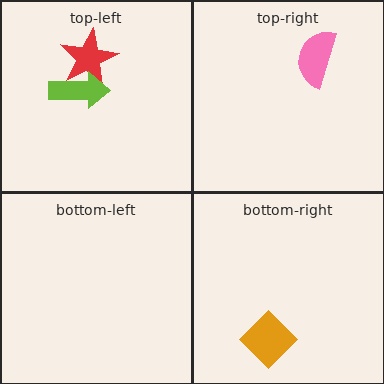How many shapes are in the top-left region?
2.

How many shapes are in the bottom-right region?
1.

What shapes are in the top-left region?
The red star, the lime arrow.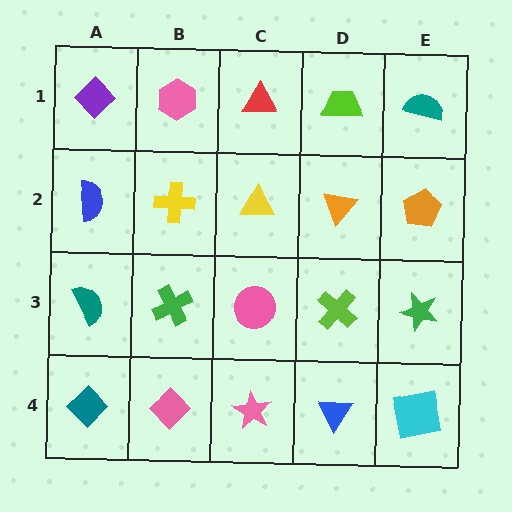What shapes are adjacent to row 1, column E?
An orange pentagon (row 2, column E), a lime trapezoid (row 1, column D).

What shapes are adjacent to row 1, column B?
A yellow cross (row 2, column B), a purple diamond (row 1, column A), a red triangle (row 1, column C).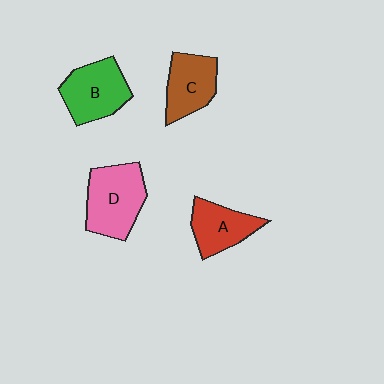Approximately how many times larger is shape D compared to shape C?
Approximately 1.3 times.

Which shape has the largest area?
Shape D (pink).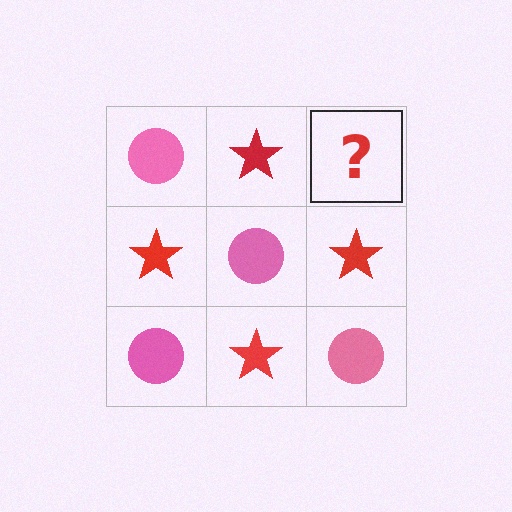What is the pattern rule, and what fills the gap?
The rule is that it alternates pink circle and red star in a checkerboard pattern. The gap should be filled with a pink circle.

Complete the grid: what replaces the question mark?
The question mark should be replaced with a pink circle.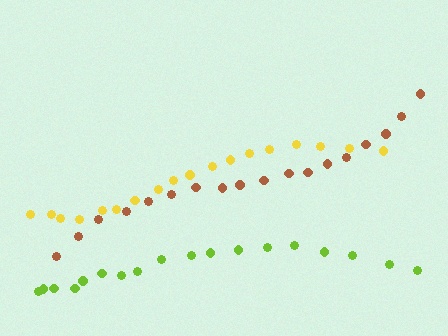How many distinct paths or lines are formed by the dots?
There are 3 distinct paths.